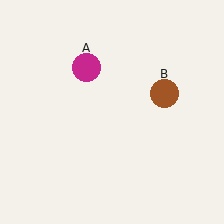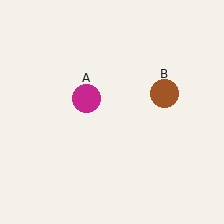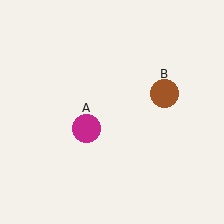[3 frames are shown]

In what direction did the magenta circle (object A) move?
The magenta circle (object A) moved down.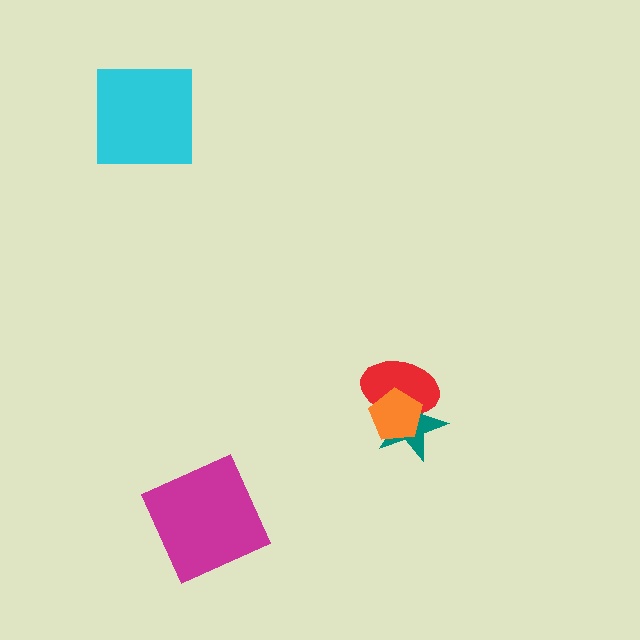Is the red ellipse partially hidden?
Yes, it is partially covered by another shape.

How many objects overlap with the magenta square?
0 objects overlap with the magenta square.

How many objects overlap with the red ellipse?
2 objects overlap with the red ellipse.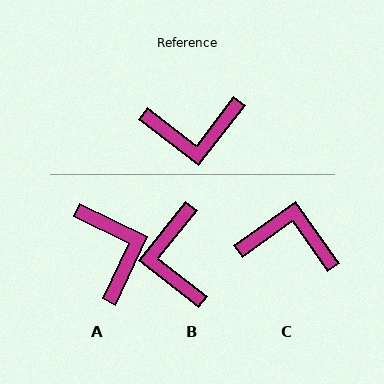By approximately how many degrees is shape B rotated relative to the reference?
Approximately 90 degrees clockwise.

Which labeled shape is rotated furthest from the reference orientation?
C, about 163 degrees away.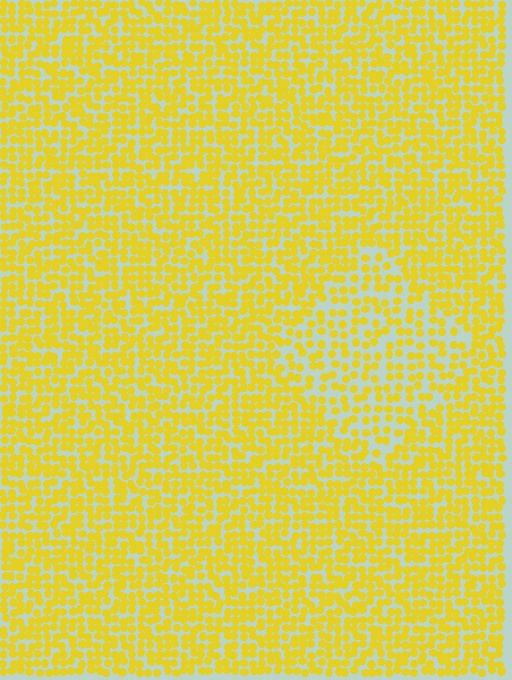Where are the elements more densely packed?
The elements are more densely packed outside the diamond boundary.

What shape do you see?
I see a diamond.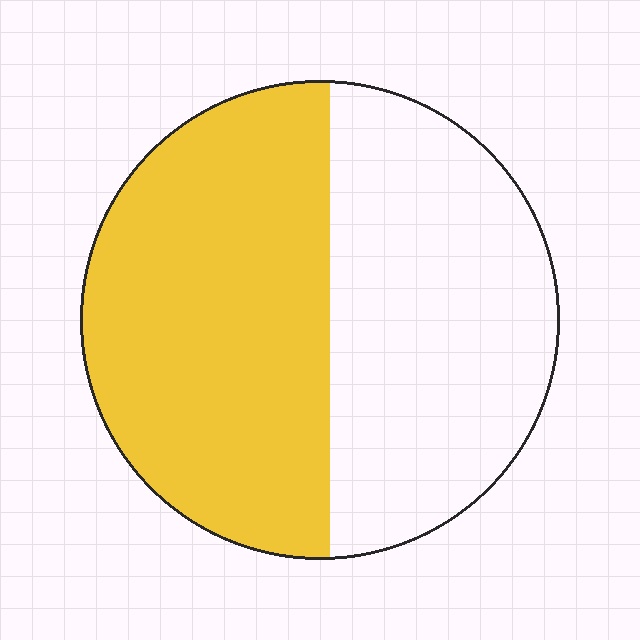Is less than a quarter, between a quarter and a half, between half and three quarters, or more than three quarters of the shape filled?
Between half and three quarters.